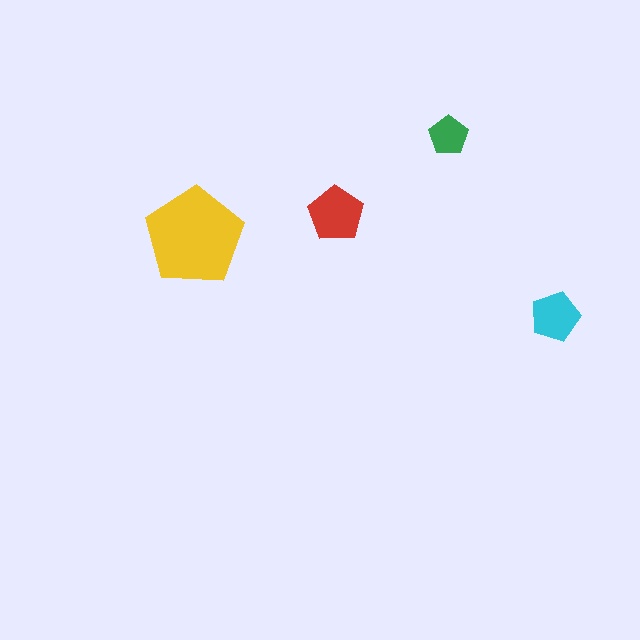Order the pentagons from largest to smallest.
the yellow one, the red one, the cyan one, the green one.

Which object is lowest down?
The cyan pentagon is bottommost.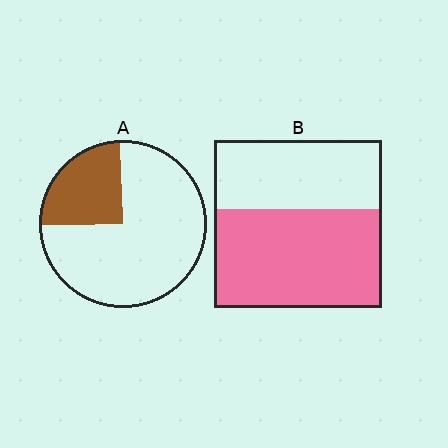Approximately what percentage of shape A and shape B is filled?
A is approximately 25% and B is approximately 60%.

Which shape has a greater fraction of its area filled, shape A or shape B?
Shape B.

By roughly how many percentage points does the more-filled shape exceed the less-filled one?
By roughly 35 percentage points (B over A).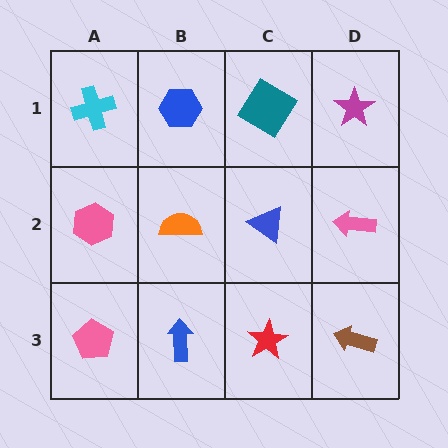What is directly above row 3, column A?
A pink hexagon.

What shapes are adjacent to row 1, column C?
A blue triangle (row 2, column C), a blue hexagon (row 1, column B), a magenta star (row 1, column D).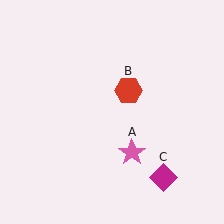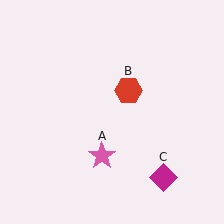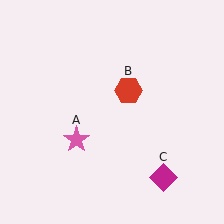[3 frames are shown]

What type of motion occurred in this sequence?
The pink star (object A) rotated clockwise around the center of the scene.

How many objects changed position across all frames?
1 object changed position: pink star (object A).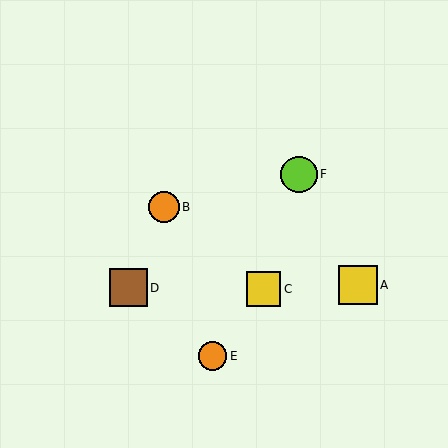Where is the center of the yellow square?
The center of the yellow square is at (264, 289).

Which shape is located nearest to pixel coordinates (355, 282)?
The yellow square (labeled A) at (358, 285) is nearest to that location.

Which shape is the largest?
The yellow square (labeled A) is the largest.